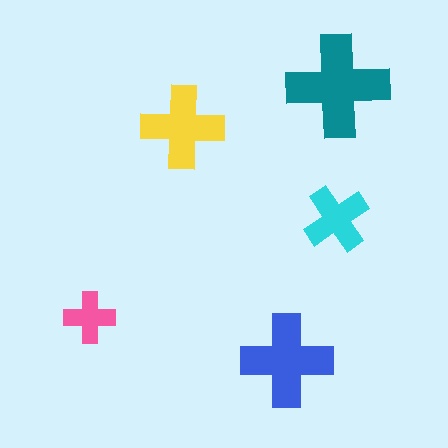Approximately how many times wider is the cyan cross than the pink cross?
About 1.5 times wider.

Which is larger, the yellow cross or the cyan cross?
The yellow one.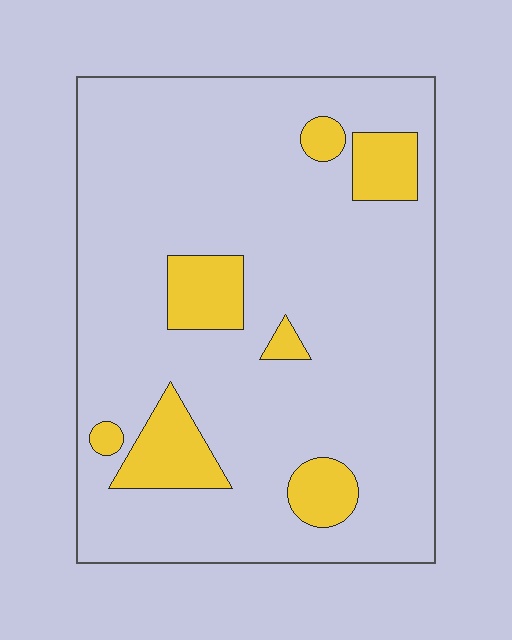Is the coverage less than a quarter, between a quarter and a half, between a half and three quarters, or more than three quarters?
Less than a quarter.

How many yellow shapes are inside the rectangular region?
7.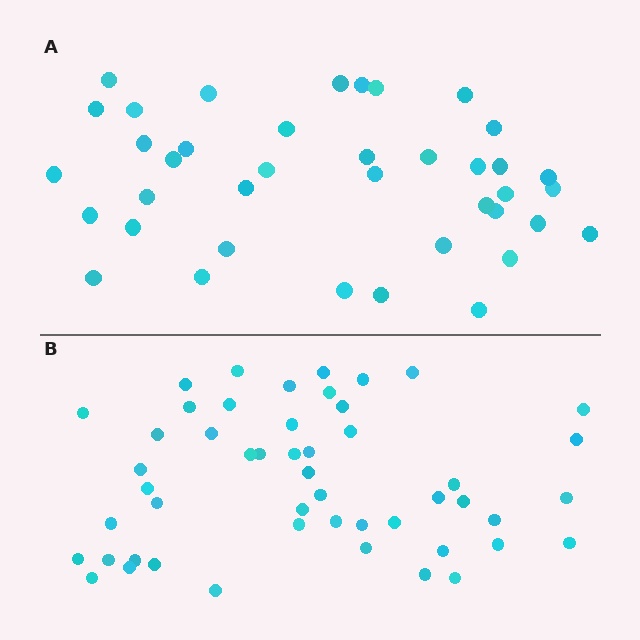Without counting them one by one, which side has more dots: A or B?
Region B (the bottom region) has more dots.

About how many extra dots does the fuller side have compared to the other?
Region B has roughly 12 or so more dots than region A.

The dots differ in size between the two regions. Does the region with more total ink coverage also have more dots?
No. Region A has more total ink coverage because its dots are larger, but region B actually contains more individual dots. Total area can be misleading — the number of items is what matters here.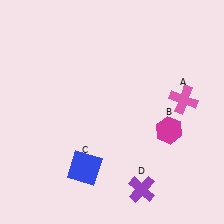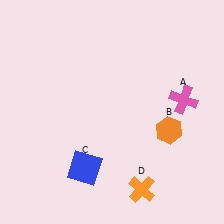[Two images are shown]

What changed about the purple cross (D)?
In Image 1, D is purple. In Image 2, it changed to orange.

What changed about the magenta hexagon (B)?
In Image 1, B is magenta. In Image 2, it changed to orange.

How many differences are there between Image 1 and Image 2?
There are 2 differences between the two images.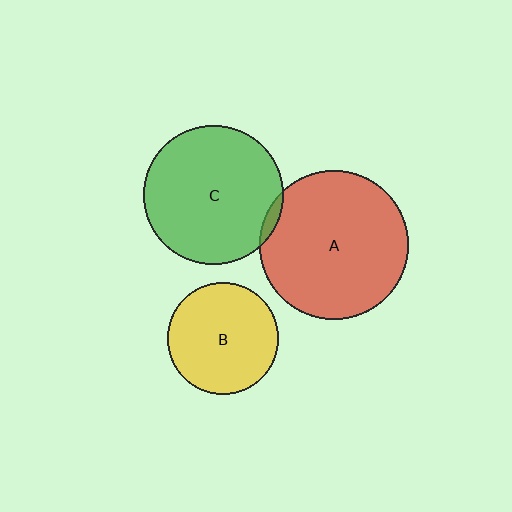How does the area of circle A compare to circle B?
Approximately 1.8 times.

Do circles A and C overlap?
Yes.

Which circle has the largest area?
Circle A (red).